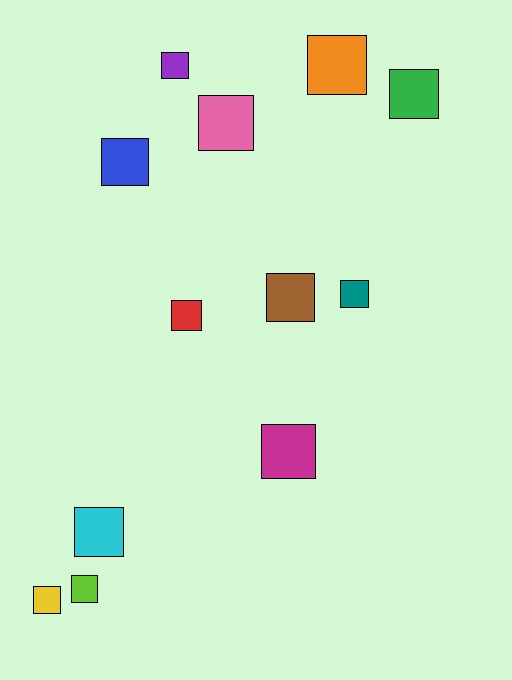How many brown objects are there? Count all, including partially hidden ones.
There is 1 brown object.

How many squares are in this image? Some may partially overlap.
There are 12 squares.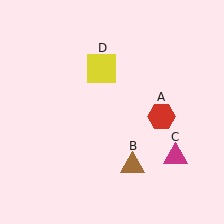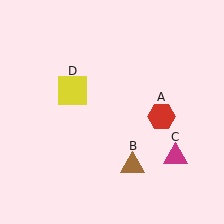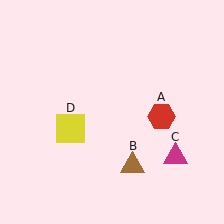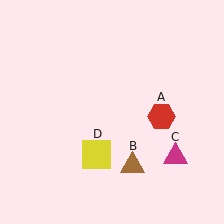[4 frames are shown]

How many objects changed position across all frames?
1 object changed position: yellow square (object D).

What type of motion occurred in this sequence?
The yellow square (object D) rotated counterclockwise around the center of the scene.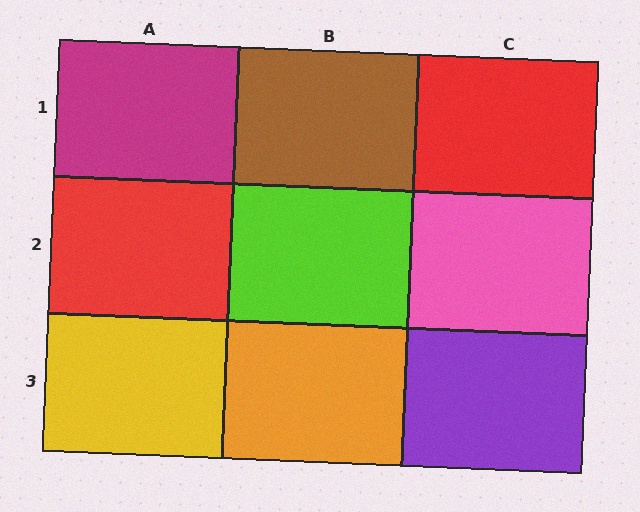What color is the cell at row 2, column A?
Red.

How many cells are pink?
1 cell is pink.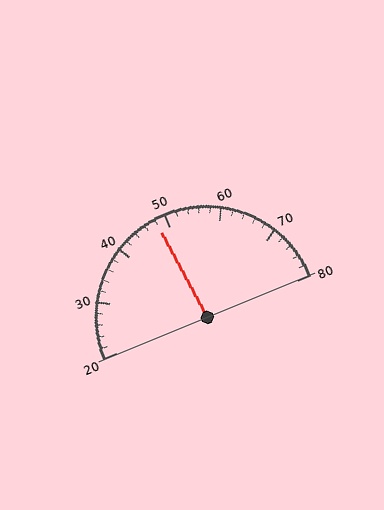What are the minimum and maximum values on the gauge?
The gauge ranges from 20 to 80.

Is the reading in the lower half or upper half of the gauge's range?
The reading is in the lower half of the range (20 to 80).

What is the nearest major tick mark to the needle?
The nearest major tick mark is 50.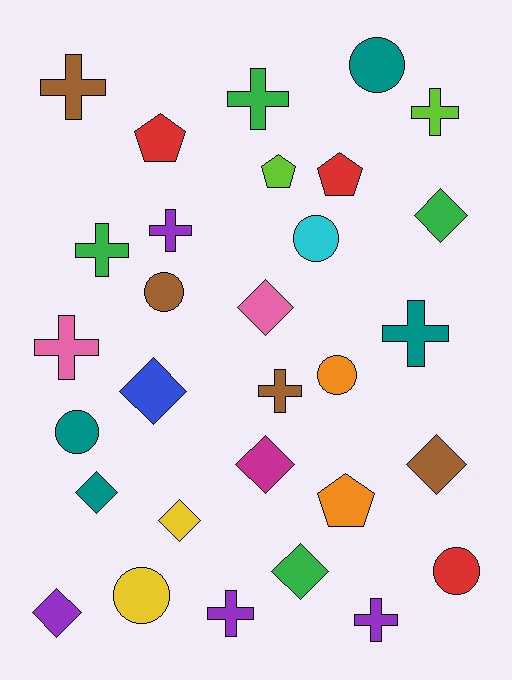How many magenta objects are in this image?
There is 1 magenta object.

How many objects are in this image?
There are 30 objects.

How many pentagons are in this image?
There are 4 pentagons.